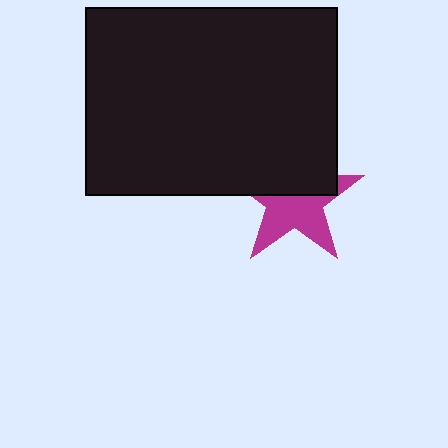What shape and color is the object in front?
The object in front is a black rectangle.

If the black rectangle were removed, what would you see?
You would see the complete magenta star.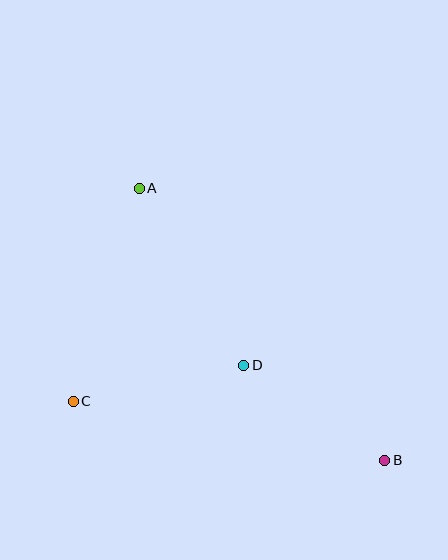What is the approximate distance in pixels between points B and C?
The distance between B and C is approximately 317 pixels.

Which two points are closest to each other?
Points B and D are closest to each other.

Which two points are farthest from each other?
Points A and B are farthest from each other.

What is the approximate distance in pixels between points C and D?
The distance between C and D is approximately 174 pixels.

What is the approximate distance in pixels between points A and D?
The distance between A and D is approximately 205 pixels.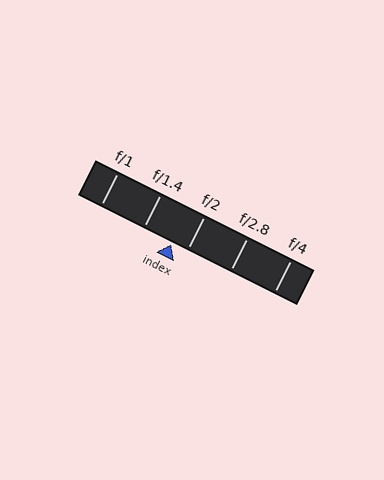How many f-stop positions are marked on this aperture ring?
There are 5 f-stop positions marked.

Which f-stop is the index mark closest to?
The index mark is closest to f/2.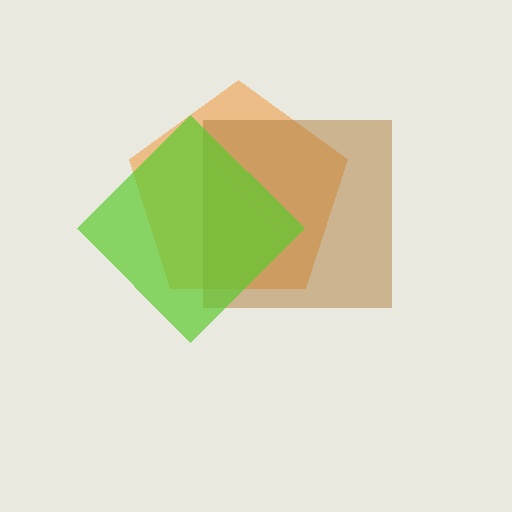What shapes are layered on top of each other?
The layered shapes are: an orange pentagon, a brown square, a lime diamond.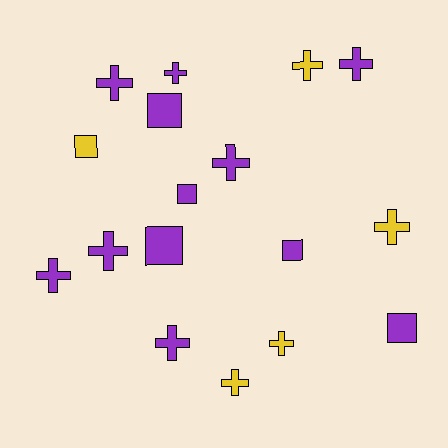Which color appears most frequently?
Purple, with 12 objects.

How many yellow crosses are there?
There are 4 yellow crosses.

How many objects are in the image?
There are 17 objects.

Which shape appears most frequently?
Cross, with 11 objects.